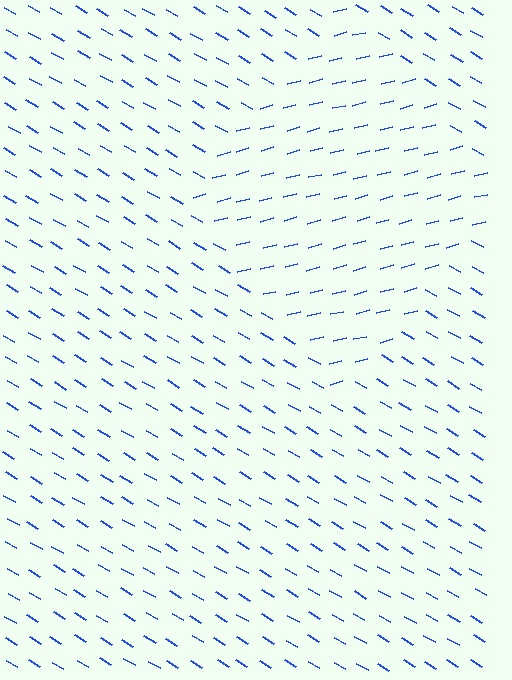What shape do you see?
I see a diamond.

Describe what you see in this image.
The image is filled with small blue line segments. A diamond region in the image has lines oriented differently from the surrounding lines, creating a visible texture boundary.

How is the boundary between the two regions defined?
The boundary is defined purely by a change in line orientation (approximately 45 degrees difference). All lines are the same color and thickness.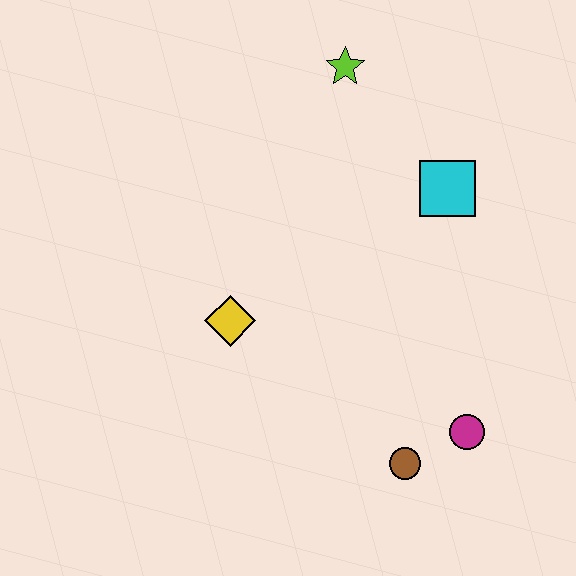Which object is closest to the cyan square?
The lime star is closest to the cyan square.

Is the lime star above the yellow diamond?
Yes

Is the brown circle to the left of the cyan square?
Yes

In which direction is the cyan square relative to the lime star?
The cyan square is below the lime star.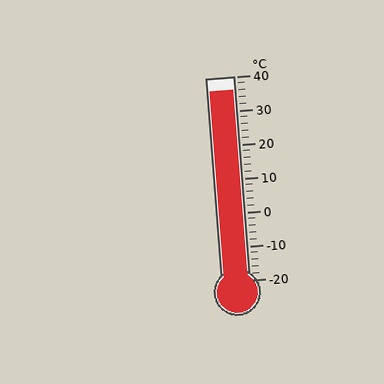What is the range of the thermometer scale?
The thermometer scale ranges from -20°C to 40°C.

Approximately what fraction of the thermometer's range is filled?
The thermometer is filled to approximately 95% of its range.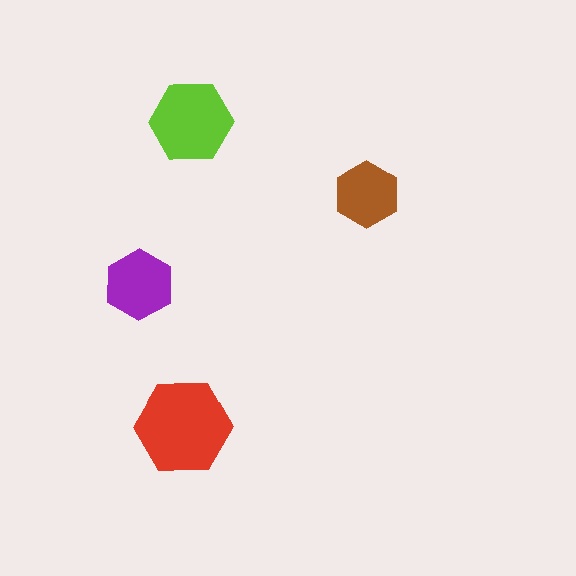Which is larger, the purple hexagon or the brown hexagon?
The purple one.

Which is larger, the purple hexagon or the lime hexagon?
The lime one.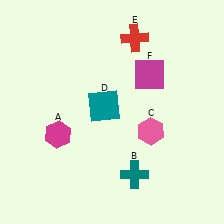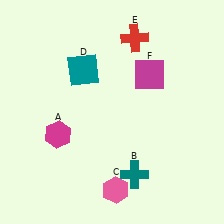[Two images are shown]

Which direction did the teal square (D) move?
The teal square (D) moved up.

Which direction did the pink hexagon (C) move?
The pink hexagon (C) moved down.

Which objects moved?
The objects that moved are: the pink hexagon (C), the teal square (D).